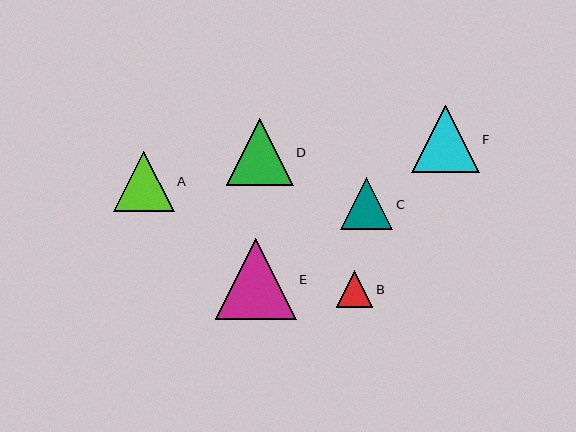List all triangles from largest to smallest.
From largest to smallest: E, F, D, A, C, B.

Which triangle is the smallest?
Triangle B is the smallest with a size of approximately 37 pixels.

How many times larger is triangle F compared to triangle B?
Triangle F is approximately 1.8 times the size of triangle B.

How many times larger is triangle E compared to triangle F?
Triangle E is approximately 1.2 times the size of triangle F.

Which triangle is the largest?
Triangle E is the largest with a size of approximately 81 pixels.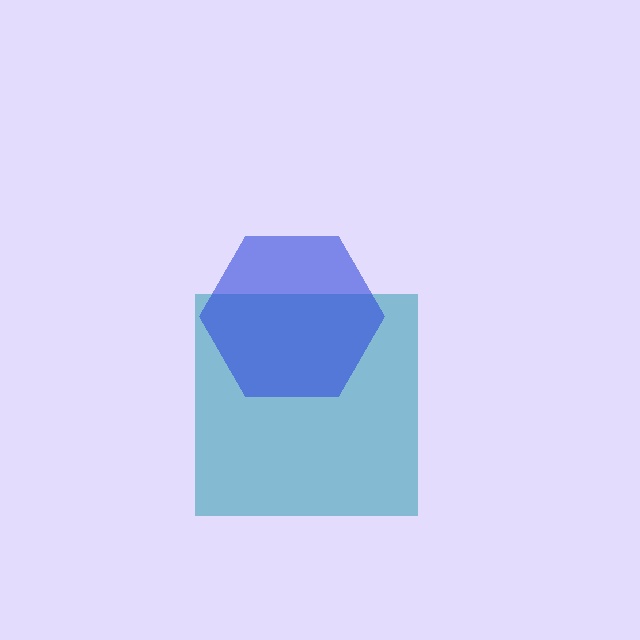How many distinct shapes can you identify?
There are 2 distinct shapes: a teal square, a blue hexagon.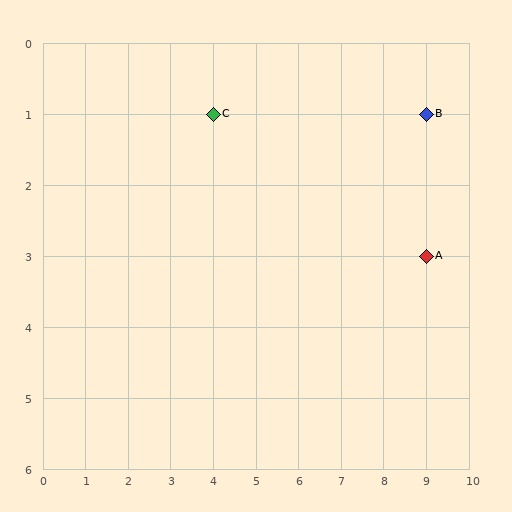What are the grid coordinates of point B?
Point B is at grid coordinates (9, 1).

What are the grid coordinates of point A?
Point A is at grid coordinates (9, 3).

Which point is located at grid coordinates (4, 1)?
Point C is at (4, 1).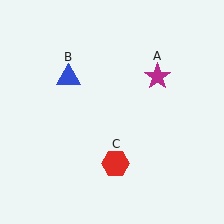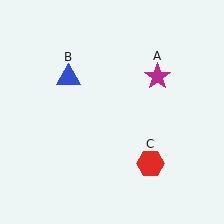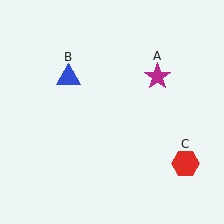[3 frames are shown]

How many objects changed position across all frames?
1 object changed position: red hexagon (object C).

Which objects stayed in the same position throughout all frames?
Magenta star (object A) and blue triangle (object B) remained stationary.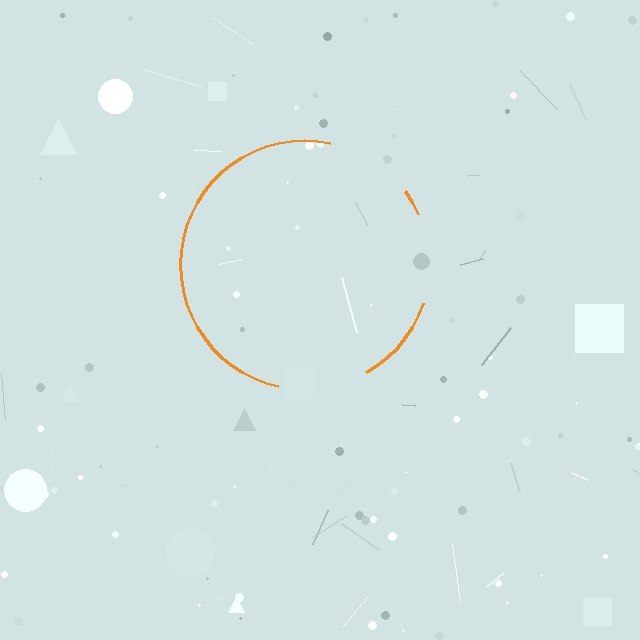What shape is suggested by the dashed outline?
The dashed outline suggests a circle.